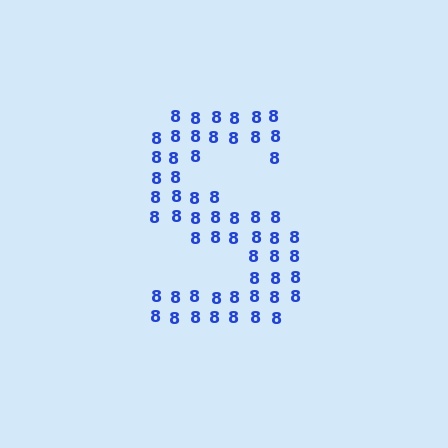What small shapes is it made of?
It is made of small digit 8's.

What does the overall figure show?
The overall figure shows the letter S.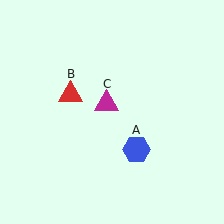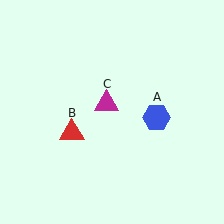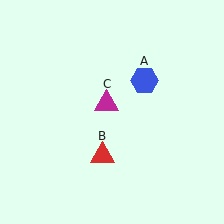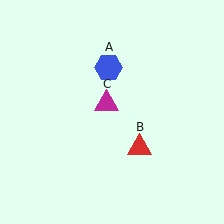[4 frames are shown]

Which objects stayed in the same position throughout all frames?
Magenta triangle (object C) remained stationary.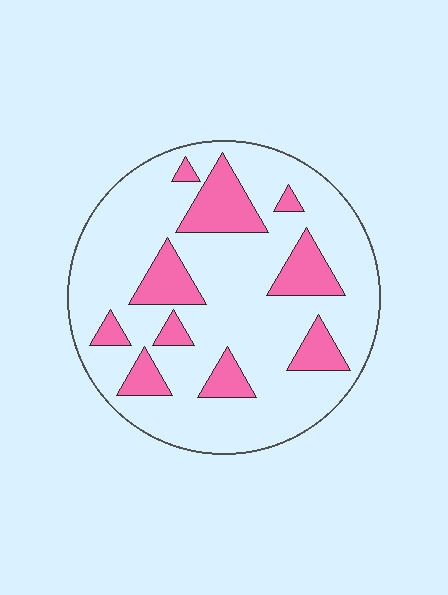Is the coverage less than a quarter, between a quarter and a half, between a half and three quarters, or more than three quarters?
Less than a quarter.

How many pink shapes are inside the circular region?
10.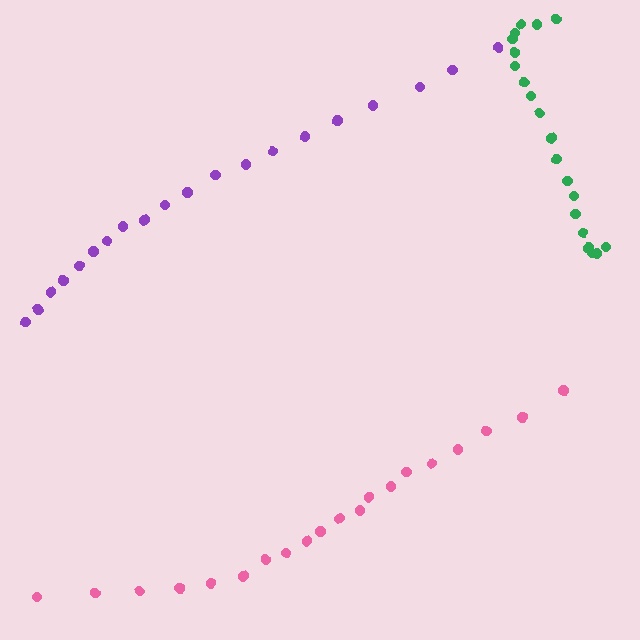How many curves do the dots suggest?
There are 3 distinct paths.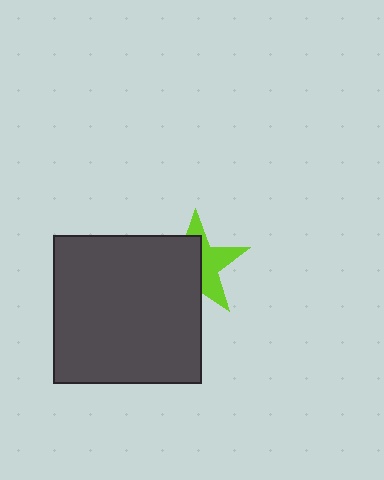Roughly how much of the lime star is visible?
About half of it is visible (roughly 46%).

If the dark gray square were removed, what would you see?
You would see the complete lime star.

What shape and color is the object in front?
The object in front is a dark gray square.